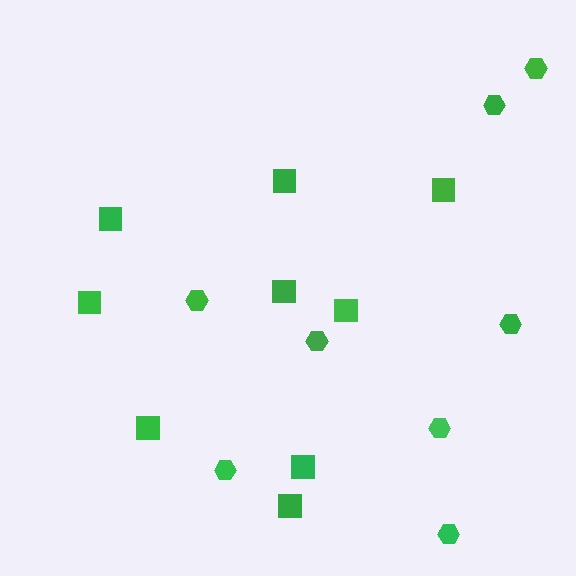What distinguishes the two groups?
There are 2 groups: one group of squares (9) and one group of hexagons (8).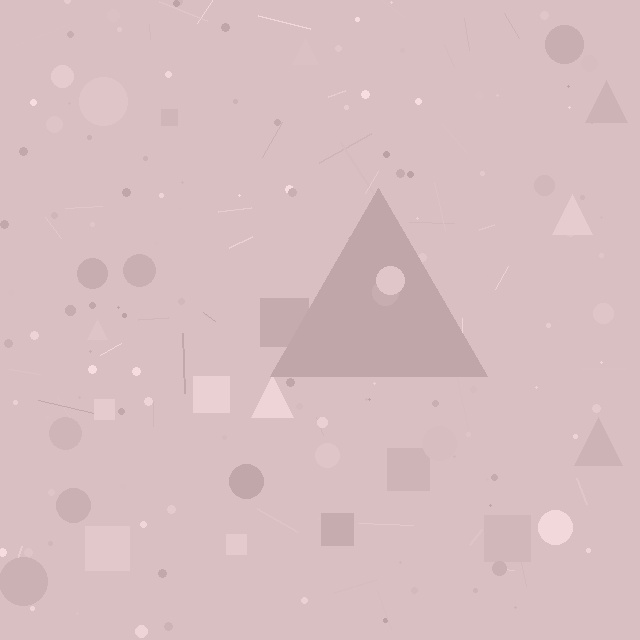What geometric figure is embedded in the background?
A triangle is embedded in the background.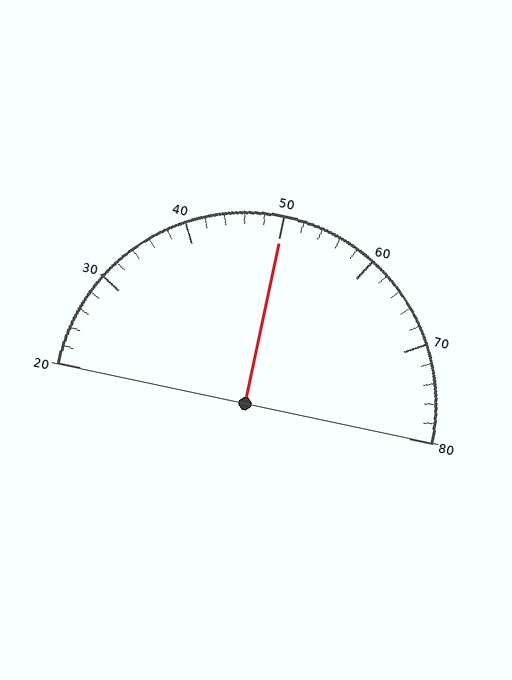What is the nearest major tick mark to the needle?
The nearest major tick mark is 50.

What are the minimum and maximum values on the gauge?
The gauge ranges from 20 to 80.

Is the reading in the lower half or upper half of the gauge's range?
The reading is in the upper half of the range (20 to 80).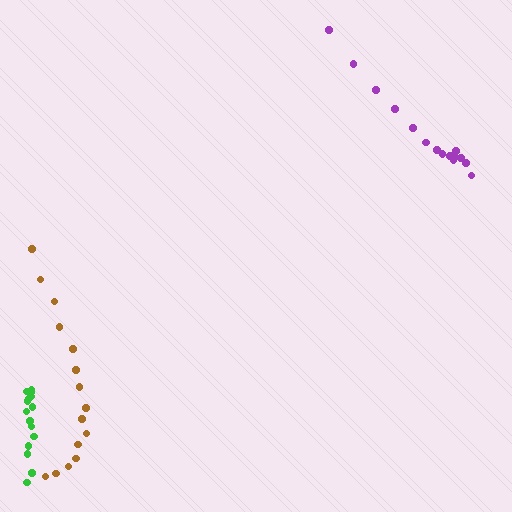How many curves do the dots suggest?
There are 3 distinct paths.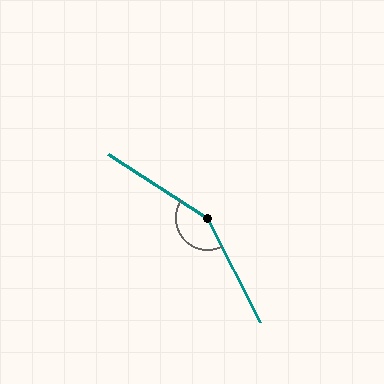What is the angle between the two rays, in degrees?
Approximately 150 degrees.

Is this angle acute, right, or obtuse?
It is obtuse.